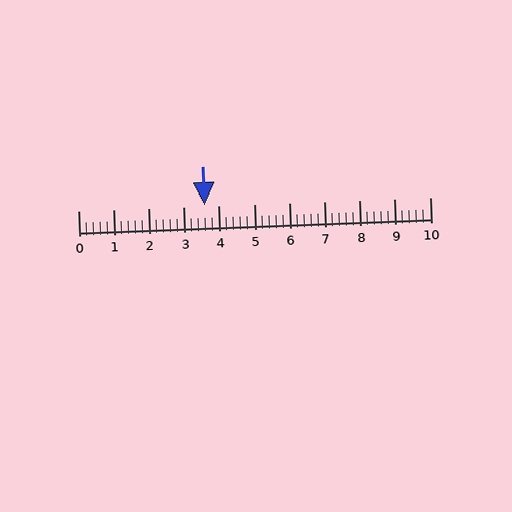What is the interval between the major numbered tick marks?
The major tick marks are spaced 1 units apart.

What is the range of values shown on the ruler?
The ruler shows values from 0 to 10.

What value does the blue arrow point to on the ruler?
The blue arrow points to approximately 3.6.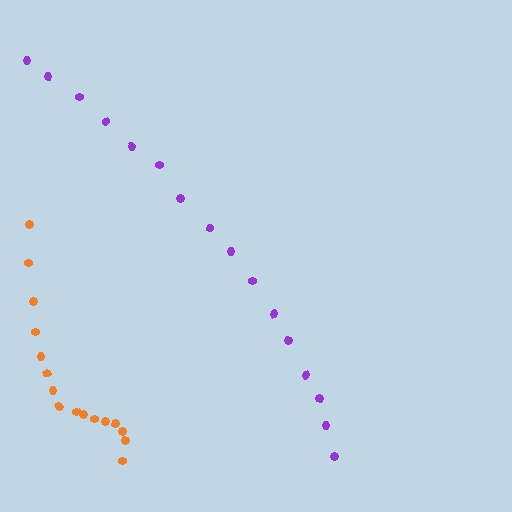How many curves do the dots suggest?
There are 2 distinct paths.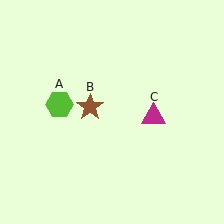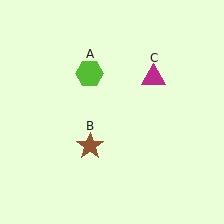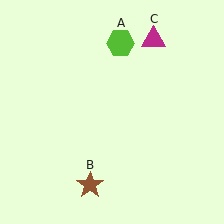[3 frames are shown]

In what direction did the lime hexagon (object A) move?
The lime hexagon (object A) moved up and to the right.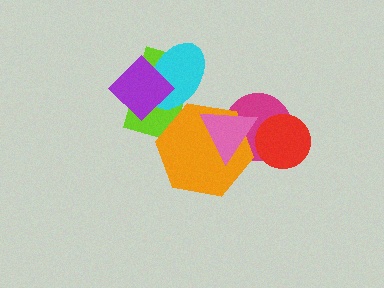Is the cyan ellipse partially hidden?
Yes, it is partially covered by another shape.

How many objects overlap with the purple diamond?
2 objects overlap with the purple diamond.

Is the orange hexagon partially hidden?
Yes, it is partially covered by another shape.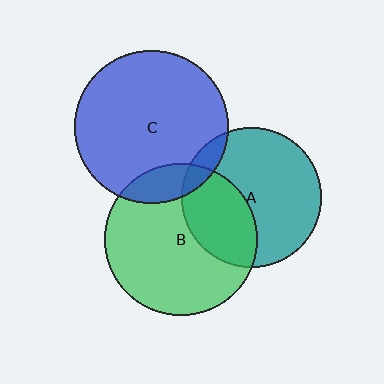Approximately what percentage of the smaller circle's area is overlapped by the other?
Approximately 15%.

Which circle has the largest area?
Circle C (blue).